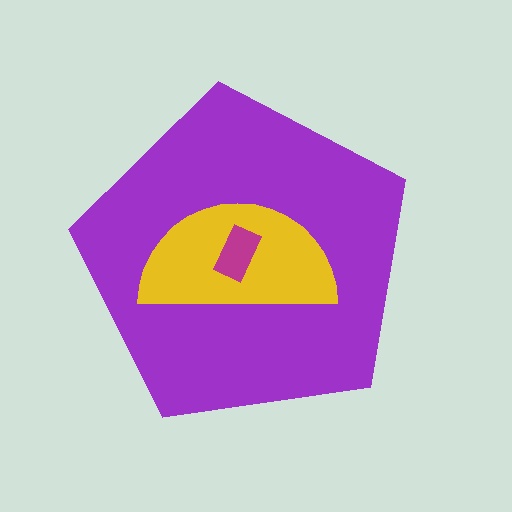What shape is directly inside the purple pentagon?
The yellow semicircle.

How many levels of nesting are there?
3.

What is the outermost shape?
The purple pentagon.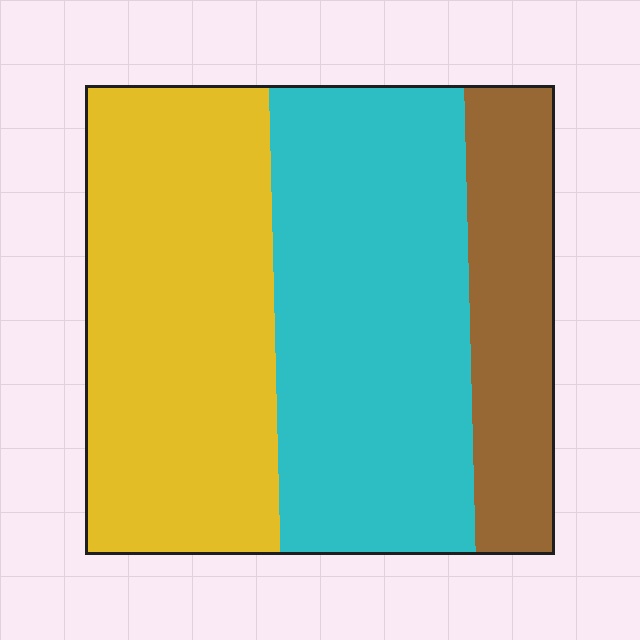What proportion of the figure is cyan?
Cyan takes up about two fifths (2/5) of the figure.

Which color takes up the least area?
Brown, at roughly 20%.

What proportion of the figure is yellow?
Yellow takes up about two fifths (2/5) of the figure.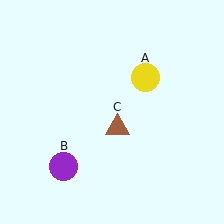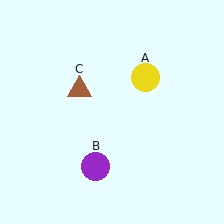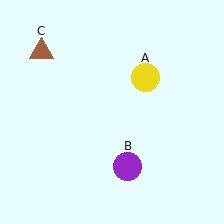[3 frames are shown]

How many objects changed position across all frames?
2 objects changed position: purple circle (object B), brown triangle (object C).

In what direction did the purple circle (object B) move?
The purple circle (object B) moved right.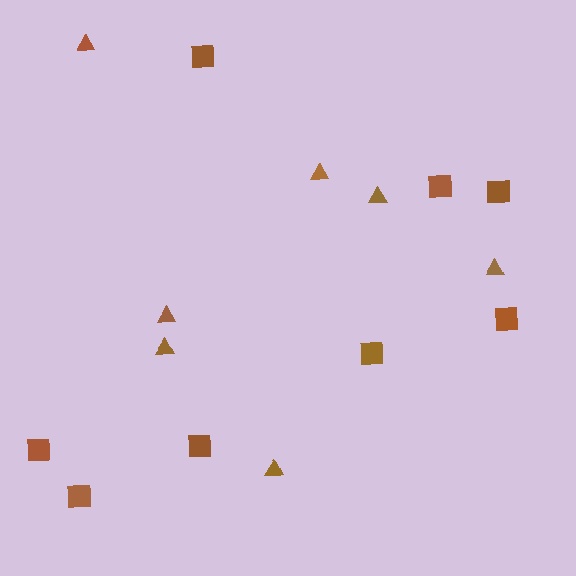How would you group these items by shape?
There are 2 groups: one group of triangles (7) and one group of squares (8).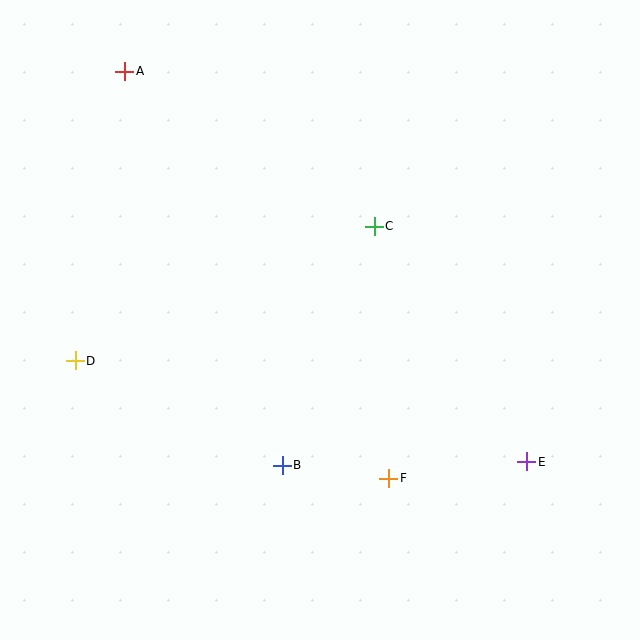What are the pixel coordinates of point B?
Point B is at (282, 465).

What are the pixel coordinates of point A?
Point A is at (125, 71).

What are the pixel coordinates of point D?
Point D is at (75, 361).